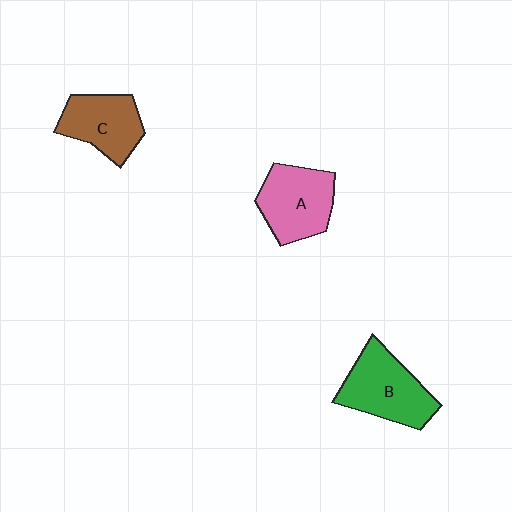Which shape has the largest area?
Shape B (green).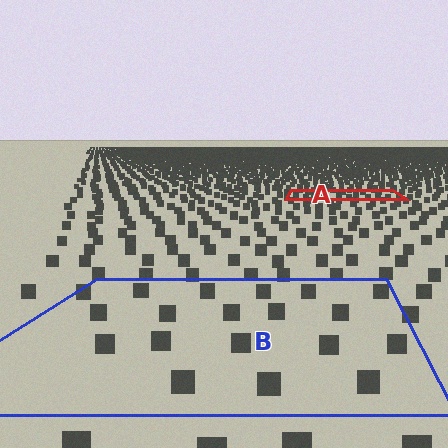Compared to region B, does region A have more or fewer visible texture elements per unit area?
Region A has more texture elements per unit area — they are packed more densely because it is farther away.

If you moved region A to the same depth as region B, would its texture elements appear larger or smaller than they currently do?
They would appear larger. At a closer depth, the same texture elements are projected at a bigger on-screen size.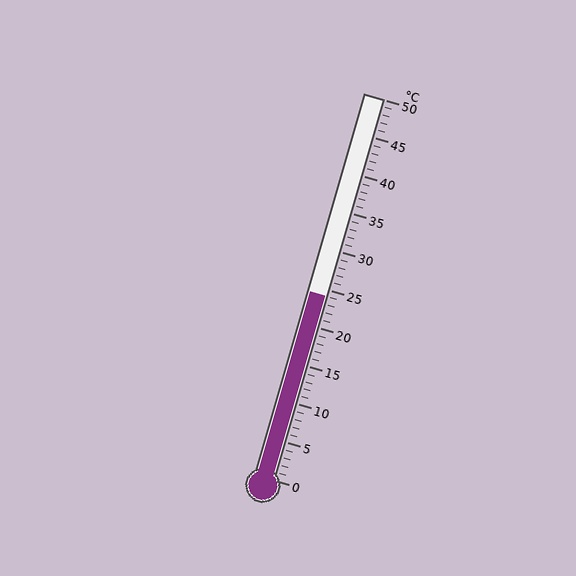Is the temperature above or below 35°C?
The temperature is below 35°C.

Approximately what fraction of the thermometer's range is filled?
The thermometer is filled to approximately 50% of its range.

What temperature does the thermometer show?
The thermometer shows approximately 24°C.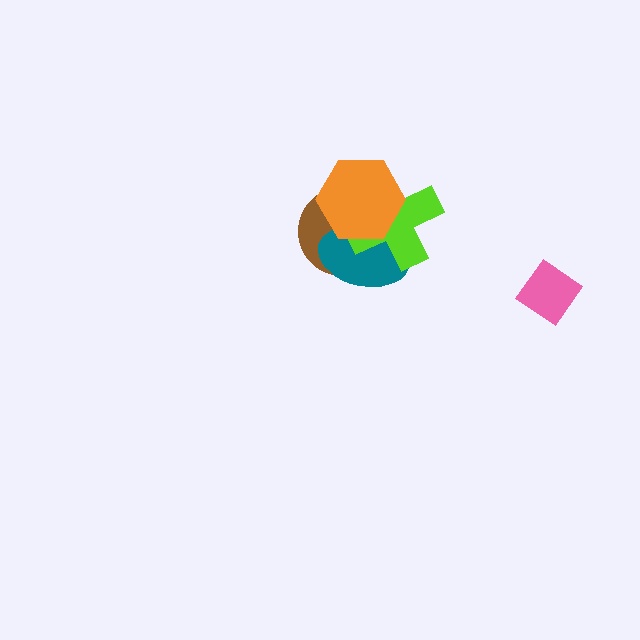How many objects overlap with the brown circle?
3 objects overlap with the brown circle.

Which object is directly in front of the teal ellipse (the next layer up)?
The lime cross is directly in front of the teal ellipse.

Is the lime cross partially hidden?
Yes, it is partially covered by another shape.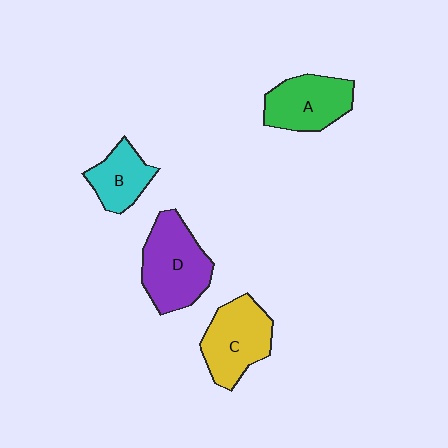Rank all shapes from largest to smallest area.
From largest to smallest: D (purple), C (yellow), A (green), B (cyan).